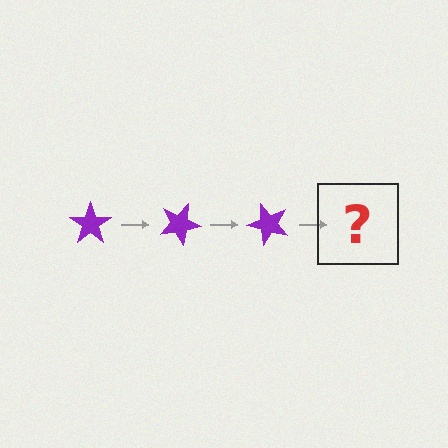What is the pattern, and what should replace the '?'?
The pattern is that the star rotates 25 degrees each step. The '?' should be a purple star rotated 75 degrees.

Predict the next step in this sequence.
The next step is a purple star rotated 75 degrees.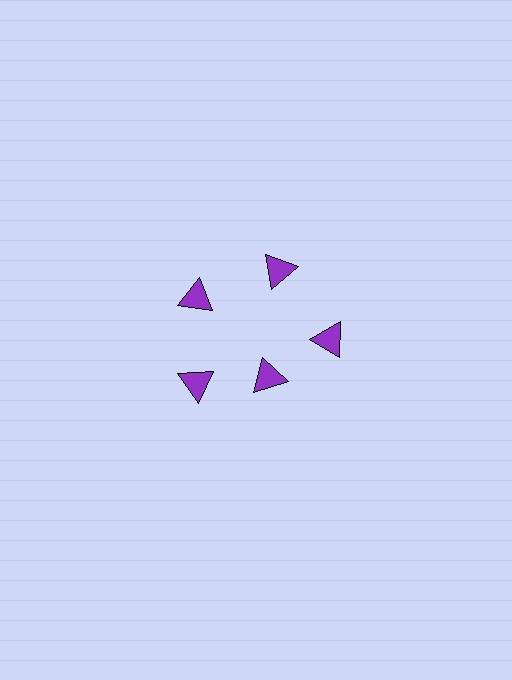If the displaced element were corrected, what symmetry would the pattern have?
It would have 5-fold rotational symmetry — the pattern would map onto itself every 72 degrees.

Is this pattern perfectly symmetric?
No. The 5 purple triangles are arranged in a ring, but one element near the 5 o'clock position is pulled inward toward the center, breaking the 5-fold rotational symmetry.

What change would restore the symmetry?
The symmetry would be restored by moving it outward, back onto the ring so that all 5 triangles sit at equal angles and equal distance from the center.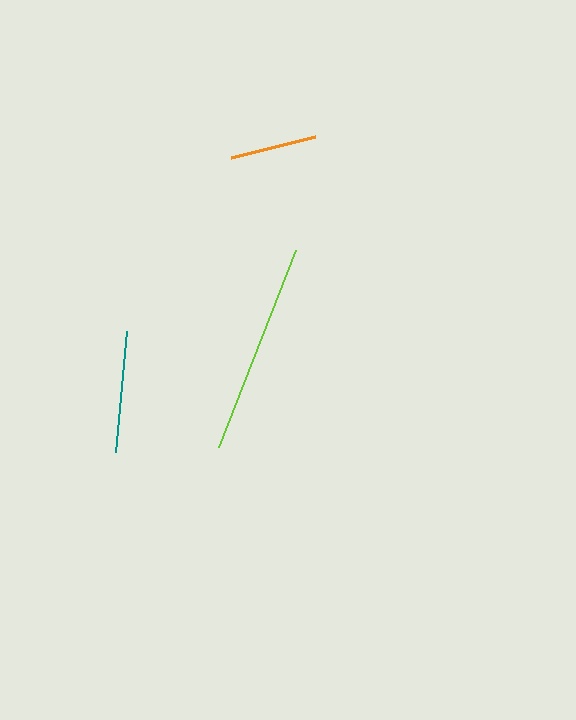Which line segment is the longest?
The lime line is the longest at approximately 212 pixels.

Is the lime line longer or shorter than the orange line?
The lime line is longer than the orange line.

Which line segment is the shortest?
The orange line is the shortest at approximately 87 pixels.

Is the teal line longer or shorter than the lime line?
The lime line is longer than the teal line.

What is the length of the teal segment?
The teal segment is approximately 121 pixels long.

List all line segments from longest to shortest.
From longest to shortest: lime, teal, orange.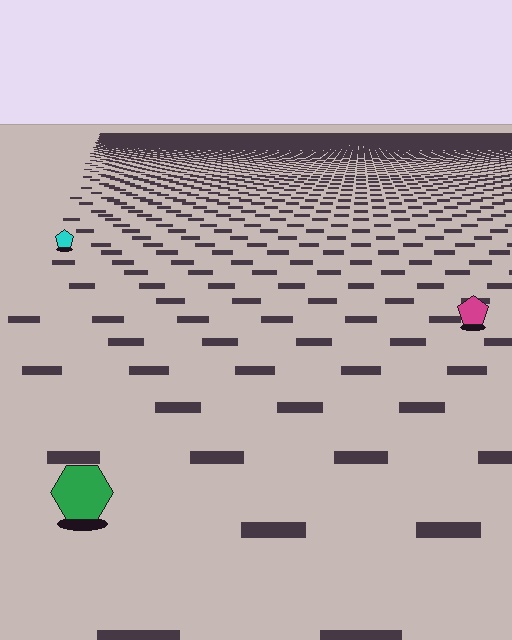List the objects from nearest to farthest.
From nearest to farthest: the green hexagon, the magenta pentagon, the cyan pentagon.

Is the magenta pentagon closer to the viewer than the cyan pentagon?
Yes. The magenta pentagon is closer — you can tell from the texture gradient: the ground texture is coarser near it.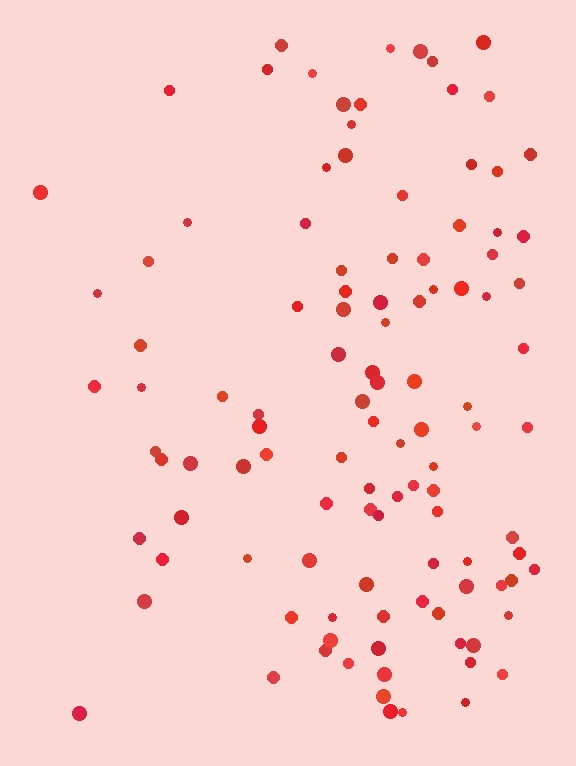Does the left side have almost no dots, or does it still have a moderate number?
Still a moderate number, just noticeably fewer than the right.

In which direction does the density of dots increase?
From left to right, with the right side densest.